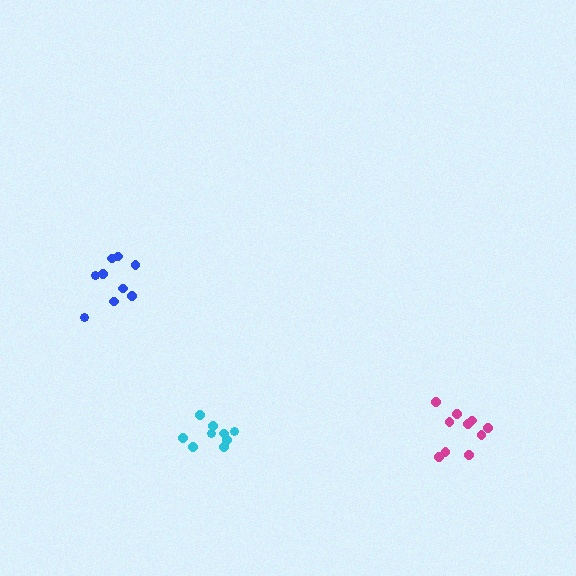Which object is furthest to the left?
The blue cluster is leftmost.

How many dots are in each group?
Group 1: 10 dots, Group 2: 9 dots, Group 3: 9 dots (28 total).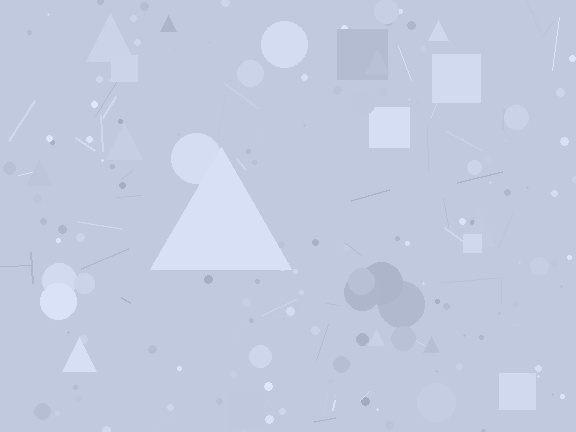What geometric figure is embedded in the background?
A triangle is embedded in the background.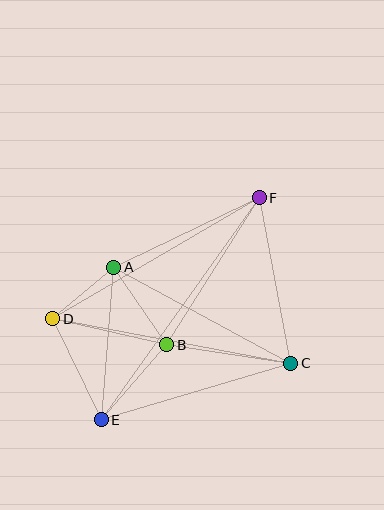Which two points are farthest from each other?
Points E and F are farthest from each other.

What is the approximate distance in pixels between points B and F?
The distance between B and F is approximately 174 pixels.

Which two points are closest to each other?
Points A and D are closest to each other.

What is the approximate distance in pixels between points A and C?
The distance between A and C is approximately 201 pixels.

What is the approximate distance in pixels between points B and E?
The distance between B and E is approximately 100 pixels.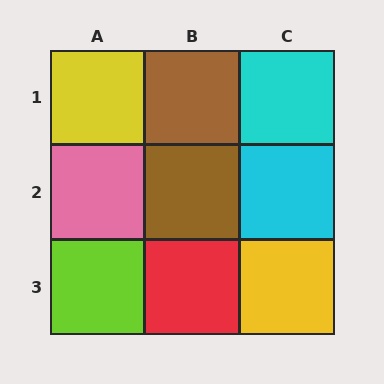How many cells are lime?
1 cell is lime.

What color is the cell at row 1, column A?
Yellow.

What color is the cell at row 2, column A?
Pink.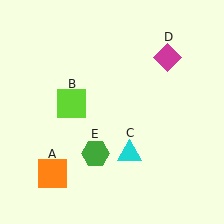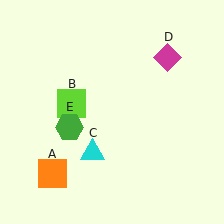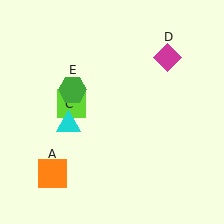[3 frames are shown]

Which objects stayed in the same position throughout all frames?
Orange square (object A) and lime square (object B) and magenta diamond (object D) remained stationary.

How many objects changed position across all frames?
2 objects changed position: cyan triangle (object C), green hexagon (object E).